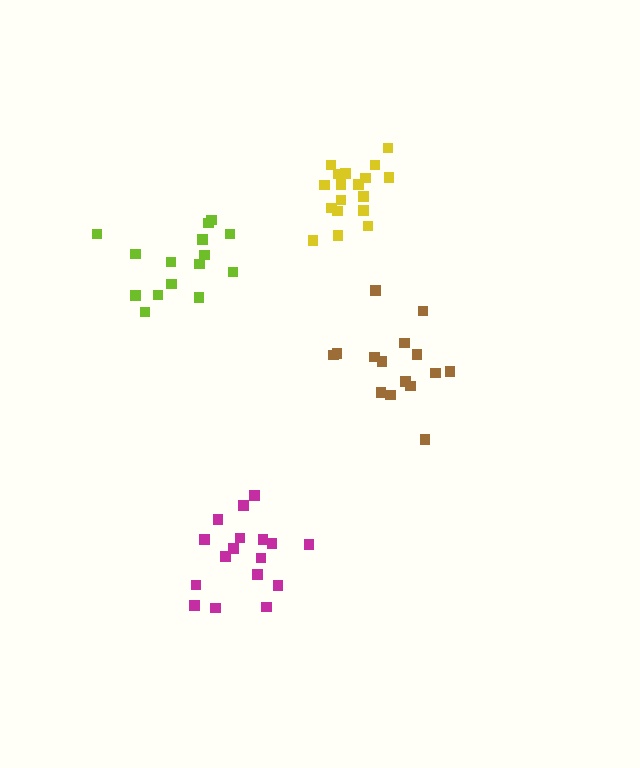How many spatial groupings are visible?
There are 4 spatial groupings.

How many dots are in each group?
Group 1: 19 dots, Group 2: 17 dots, Group 3: 15 dots, Group 4: 15 dots (66 total).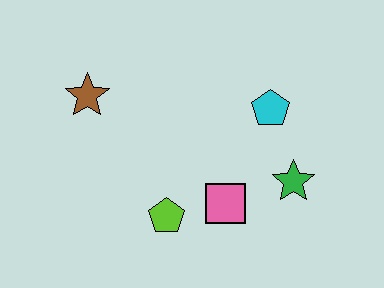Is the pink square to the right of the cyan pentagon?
No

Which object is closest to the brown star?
The lime pentagon is closest to the brown star.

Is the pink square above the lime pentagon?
Yes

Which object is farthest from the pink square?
The brown star is farthest from the pink square.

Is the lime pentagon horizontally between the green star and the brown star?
Yes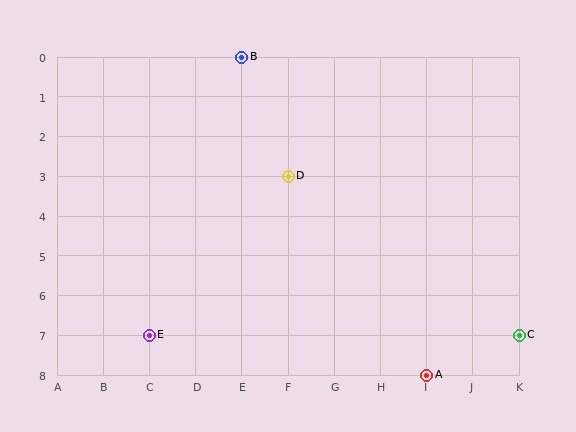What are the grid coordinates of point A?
Point A is at grid coordinates (I, 8).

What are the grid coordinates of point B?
Point B is at grid coordinates (E, 0).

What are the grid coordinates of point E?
Point E is at grid coordinates (C, 7).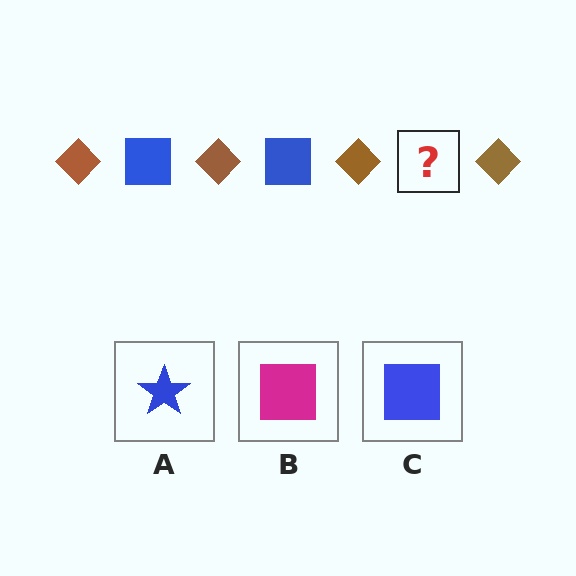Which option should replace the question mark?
Option C.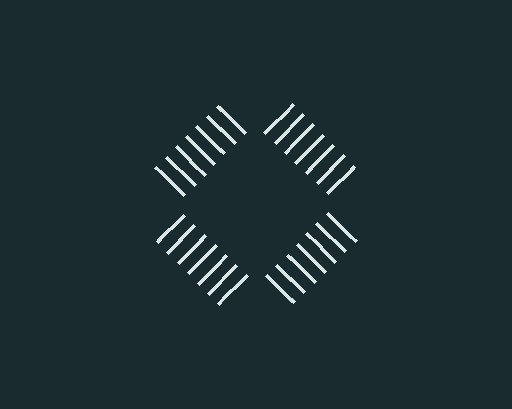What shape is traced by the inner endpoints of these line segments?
An illusory square — the line segments terminate on its edges but no continuous stroke is drawn.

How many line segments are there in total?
28 — 7 along each of the 4 edges.